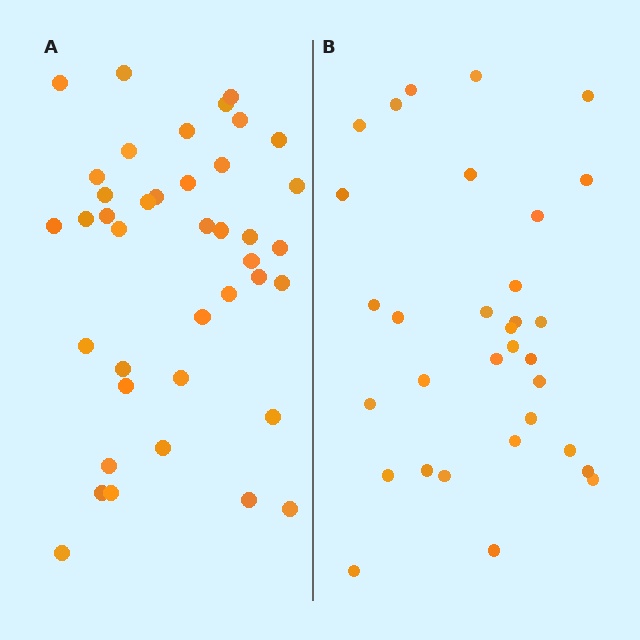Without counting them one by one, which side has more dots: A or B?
Region A (the left region) has more dots.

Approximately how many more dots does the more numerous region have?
Region A has roughly 8 or so more dots than region B.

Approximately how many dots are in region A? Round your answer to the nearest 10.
About 40 dots.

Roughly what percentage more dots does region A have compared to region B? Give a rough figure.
About 25% more.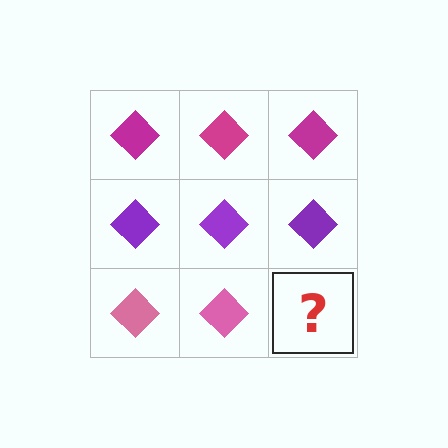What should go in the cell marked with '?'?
The missing cell should contain a pink diamond.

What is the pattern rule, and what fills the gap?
The rule is that each row has a consistent color. The gap should be filled with a pink diamond.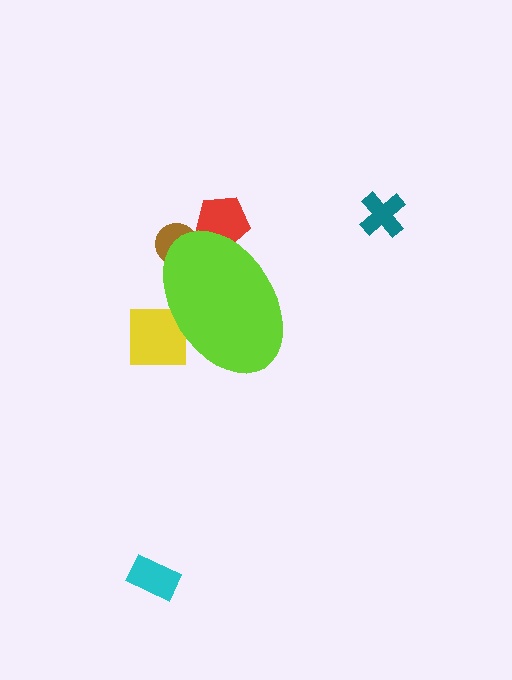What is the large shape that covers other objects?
A lime ellipse.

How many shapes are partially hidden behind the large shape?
3 shapes are partially hidden.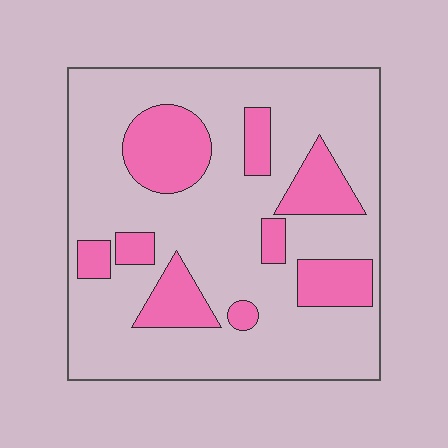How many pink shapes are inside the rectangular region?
9.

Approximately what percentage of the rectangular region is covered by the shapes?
Approximately 25%.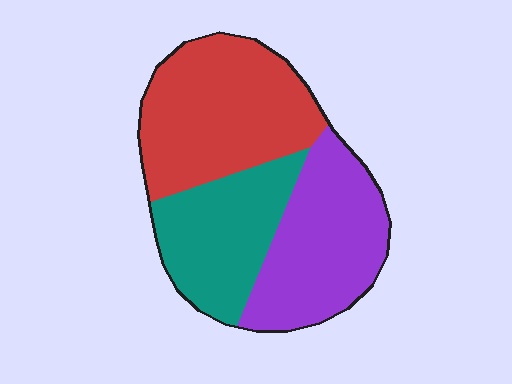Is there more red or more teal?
Red.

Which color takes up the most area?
Red, at roughly 40%.